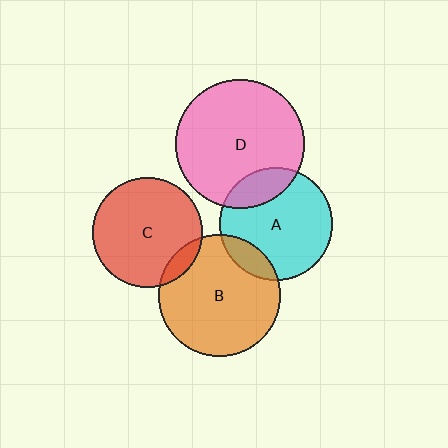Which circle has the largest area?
Circle D (pink).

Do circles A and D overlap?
Yes.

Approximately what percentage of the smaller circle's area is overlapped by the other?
Approximately 20%.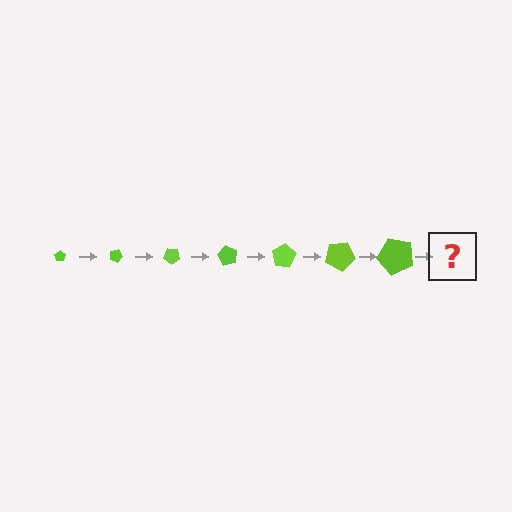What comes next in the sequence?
The next element should be a pentagon, larger than the previous one and rotated 140 degrees from the start.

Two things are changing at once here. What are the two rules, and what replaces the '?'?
The two rules are that the pentagon grows larger each step and it rotates 20 degrees each step. The '?' should be a pentagon, larger than the previous one and rotated 140 degrees from the start.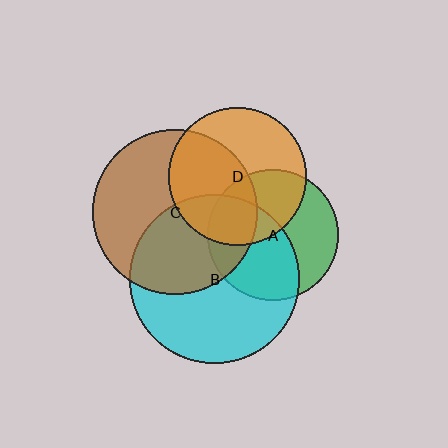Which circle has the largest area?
Circle B (cyan).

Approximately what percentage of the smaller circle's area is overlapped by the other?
Approximately 45%.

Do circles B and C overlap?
Yes.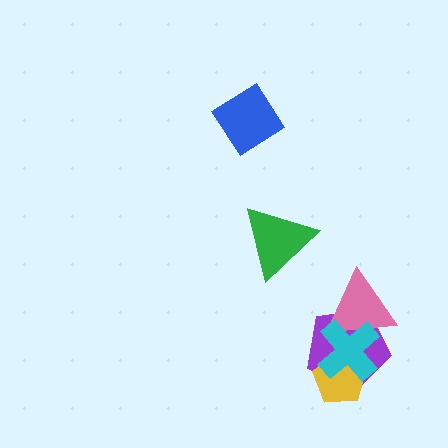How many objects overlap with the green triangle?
0 objects overlap with the green triangle.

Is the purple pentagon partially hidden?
Yes, it is partially covered by another shape.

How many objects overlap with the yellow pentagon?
2 objects overlap with the yellow pentagon.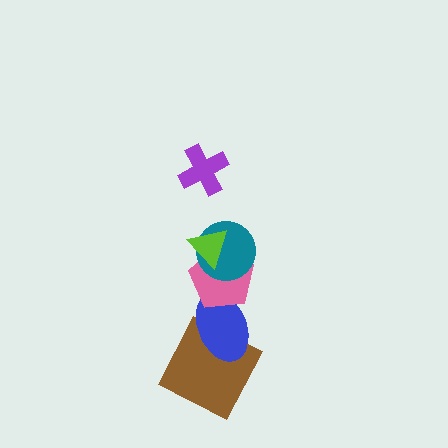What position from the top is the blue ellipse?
The blue ellipse is 5th from the top.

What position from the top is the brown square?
The brown square is 6th from the top.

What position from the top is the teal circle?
The teal circle is 3rd from the top.